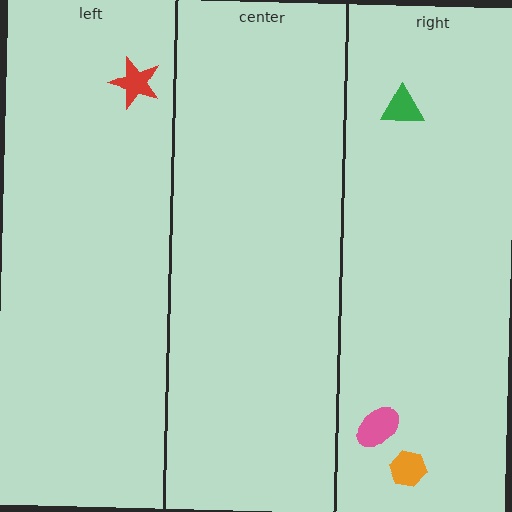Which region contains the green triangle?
The right region.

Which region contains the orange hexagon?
The right region.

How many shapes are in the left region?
1.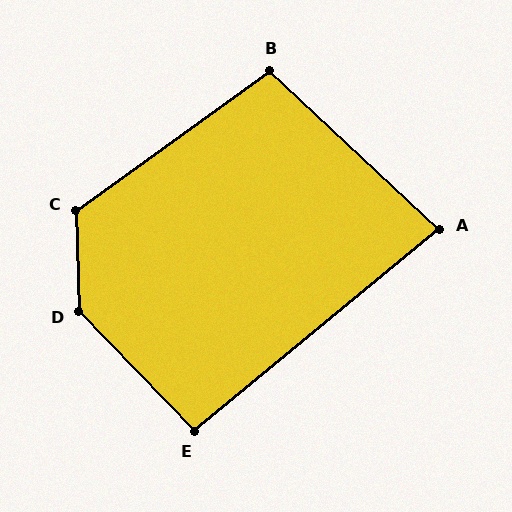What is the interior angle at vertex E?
Approximately 94 degrees (approximately right).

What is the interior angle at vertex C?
Approximately 124 degrees (obtuse).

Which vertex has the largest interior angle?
D, at approximately 137 degrees.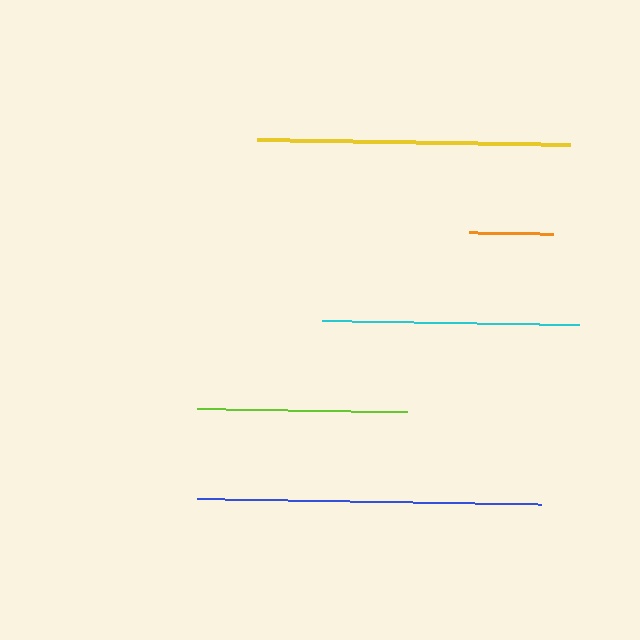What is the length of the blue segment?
The blue segment is approximately 344 pixels long.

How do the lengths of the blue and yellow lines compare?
The blue and yellow lines are approximately the same length.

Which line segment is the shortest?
The orange line is the shortest at approximately 83 pixels.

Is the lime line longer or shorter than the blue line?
The blue line is longer than the lime line.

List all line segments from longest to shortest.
From longest to shortest: blue, yellow, cyan, lime, orange.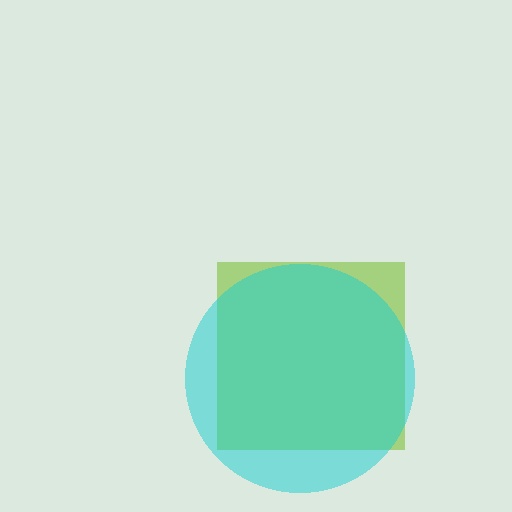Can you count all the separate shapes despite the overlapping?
Yes, there are 2 separate shapes.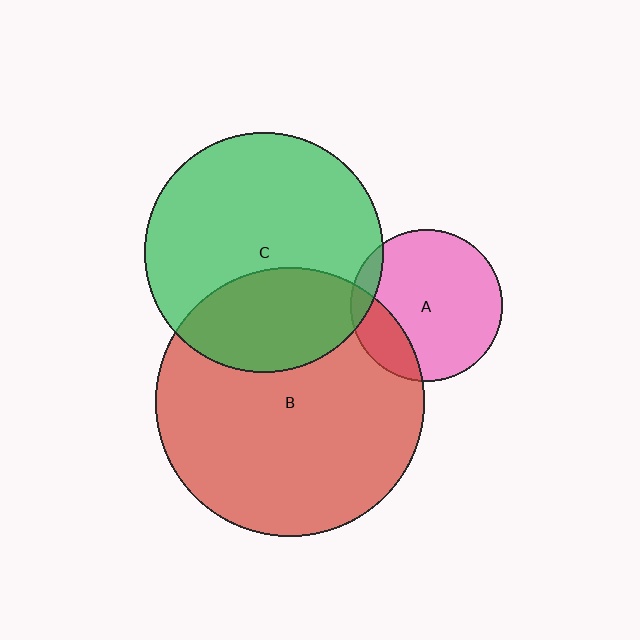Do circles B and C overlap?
Yes.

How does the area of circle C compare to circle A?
Approximately 2.5 times.